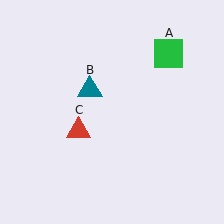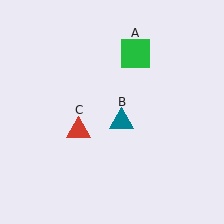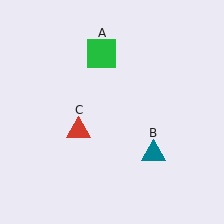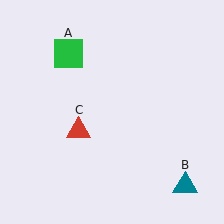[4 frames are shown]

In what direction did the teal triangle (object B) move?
The teal triangle (object B) moved down and to the right.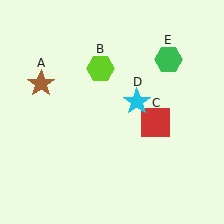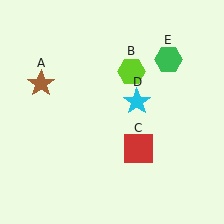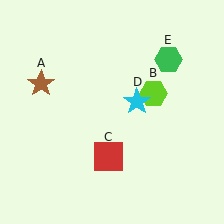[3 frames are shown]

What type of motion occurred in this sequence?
The lime hexagon (object B), red square (object C) rotated clockwise around the center of the scene.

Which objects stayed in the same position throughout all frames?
Brown star (object A) and cyan star (object D) and green hexagon (object E) remained stationary.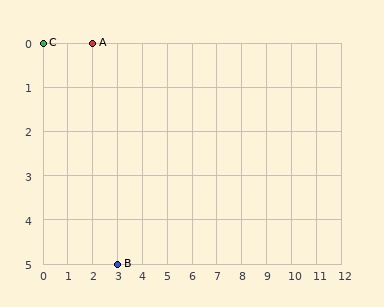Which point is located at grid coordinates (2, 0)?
Point A is at (2, 0).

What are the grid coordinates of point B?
Point B is at grid coordinates (3, 5).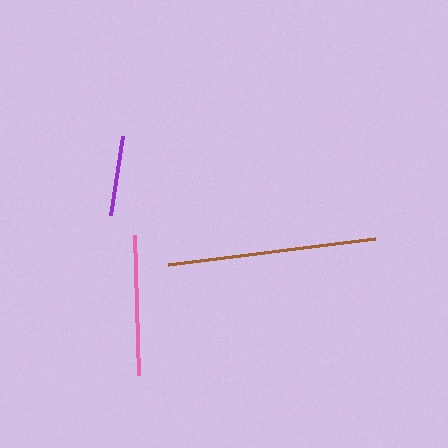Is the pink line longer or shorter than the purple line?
The pink line is longer than the purple line.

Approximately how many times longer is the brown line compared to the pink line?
The brown line is approximately 1.5 times the length of the pink line.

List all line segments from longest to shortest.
From longest to shortest: brown, pink, purple.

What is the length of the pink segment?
The pink segment is approximately 139 pixels long.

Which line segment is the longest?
The brown line is the longest at approximately 209 pixels.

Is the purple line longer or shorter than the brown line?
The brown line is longer than the purple line.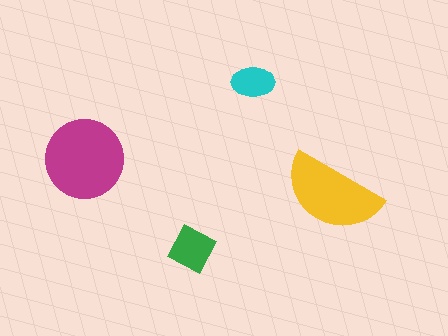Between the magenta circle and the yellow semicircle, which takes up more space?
The magenta circle.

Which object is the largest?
The magenta circle.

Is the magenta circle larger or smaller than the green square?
Larger.